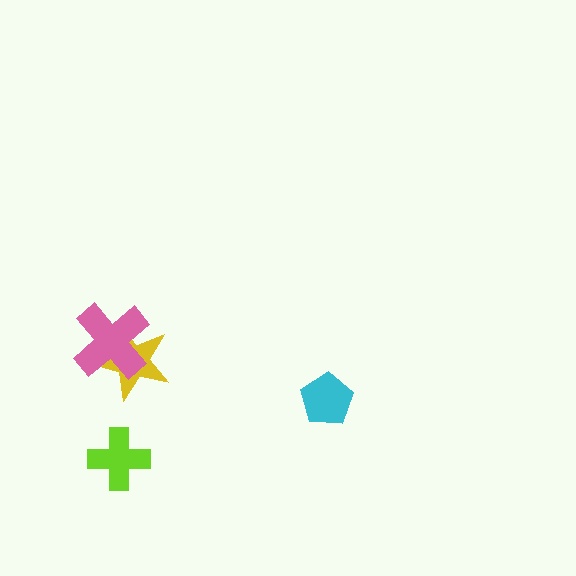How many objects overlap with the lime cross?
0 objects overlap with the lime cross.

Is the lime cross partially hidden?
No, no other shape covers it.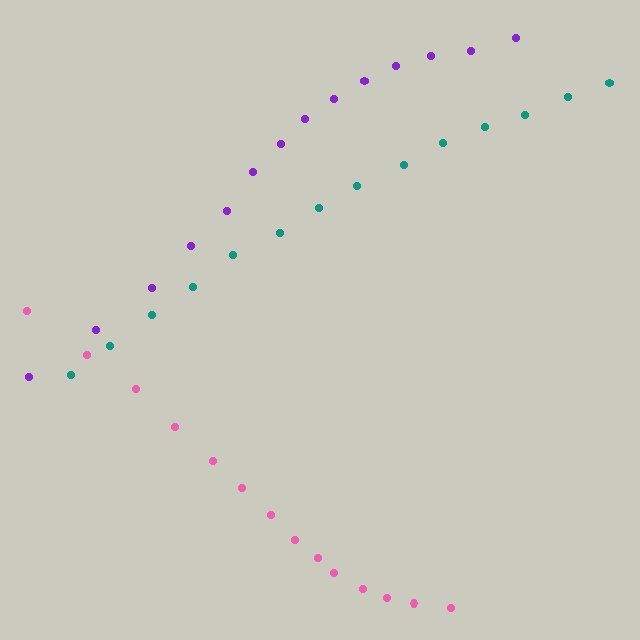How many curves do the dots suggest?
There are 3 distinct paths.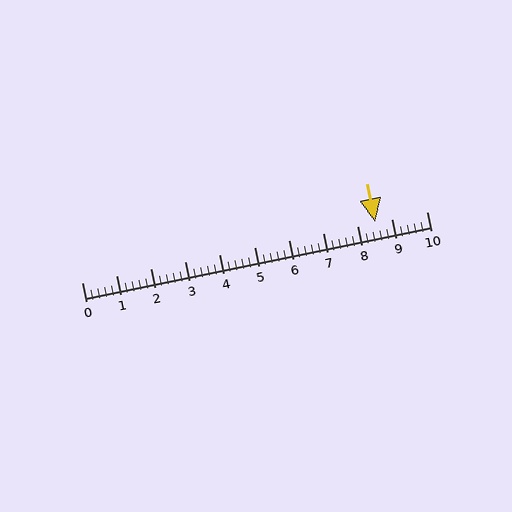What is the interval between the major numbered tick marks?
The major tick marks are spaced 1 units apart.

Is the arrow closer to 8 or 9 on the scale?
The arrow is closer to 9.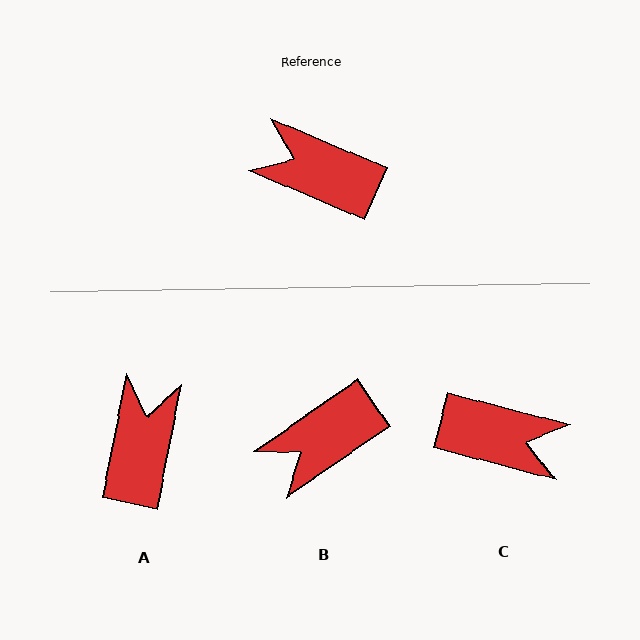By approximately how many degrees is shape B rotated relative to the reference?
Approximately 58 degrees counter-clockwise.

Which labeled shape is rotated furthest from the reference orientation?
C, about 172 degrees away.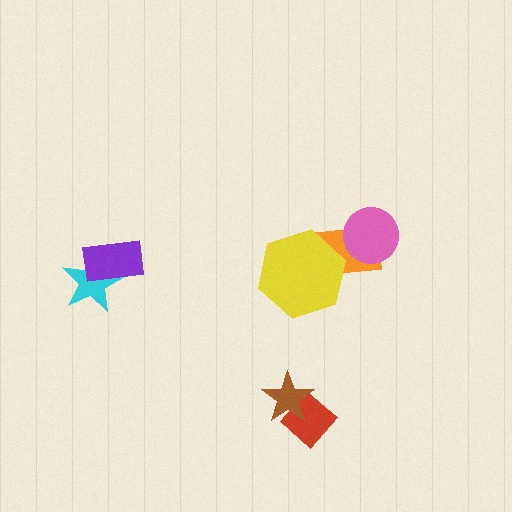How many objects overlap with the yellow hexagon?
1 object overlaps with the yellow hexagon.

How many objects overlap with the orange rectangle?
2 objects overlap with the orange rectangle.